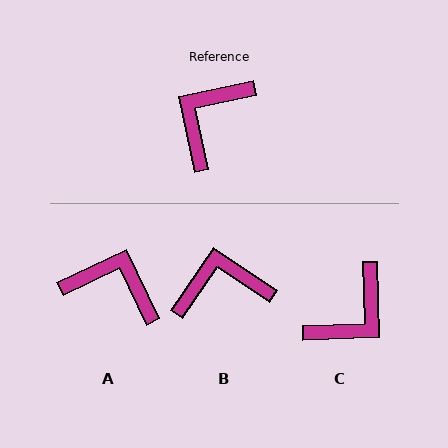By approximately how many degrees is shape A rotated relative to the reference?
Approximately 77 degrees clockwise.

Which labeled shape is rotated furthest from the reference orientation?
C, about 170 degrees away.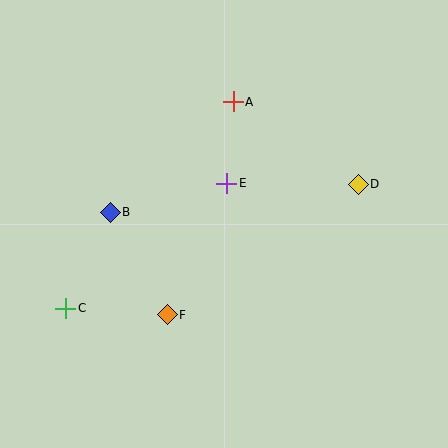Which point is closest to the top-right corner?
Point D is closest to the top-right corner.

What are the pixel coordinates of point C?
Point C is at (66, 308).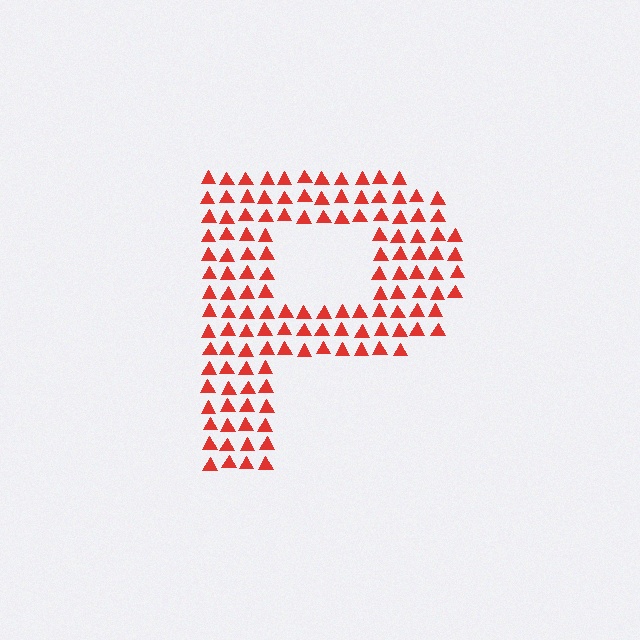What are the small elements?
The small elements are triangles.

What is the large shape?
The large shape is the letter P.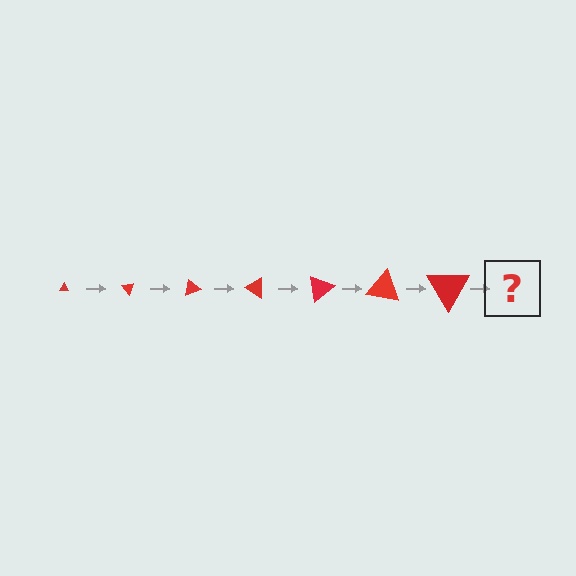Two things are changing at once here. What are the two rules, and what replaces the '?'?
The two rules are that the triangle grows larger each step and it rotates 50 degrees each step. The '?' should be a triangle, larger than the previous one and rotated 350 degrees from the start.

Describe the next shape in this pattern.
It should be a triangle, larger than the previous one and rotated 350 degrees from the start.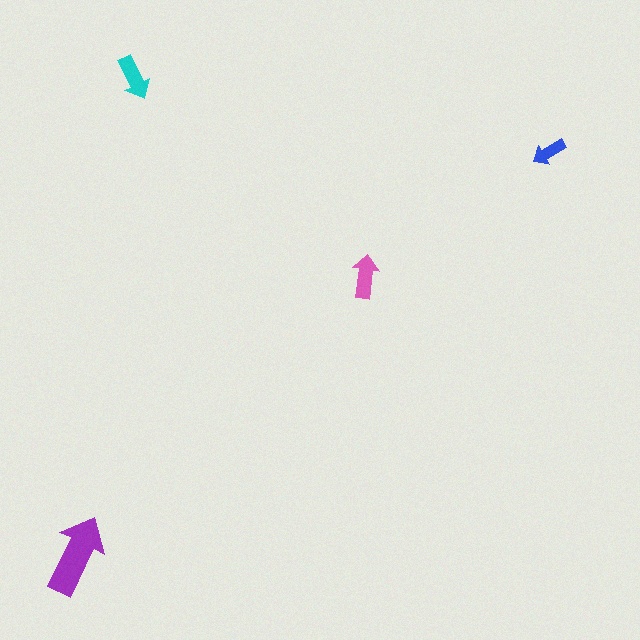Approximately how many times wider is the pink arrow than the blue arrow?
About 1.5 times wider.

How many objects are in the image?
There are 4 objects in the image.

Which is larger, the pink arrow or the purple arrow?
The purple one.